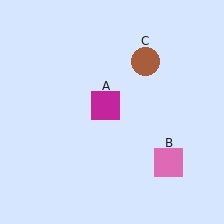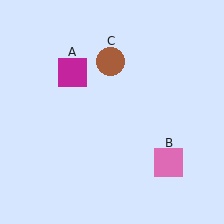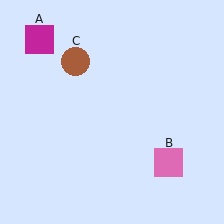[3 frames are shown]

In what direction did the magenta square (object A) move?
The magenta square (object A) moved up and to the left.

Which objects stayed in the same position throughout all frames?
Pink square (object B) remained stationary.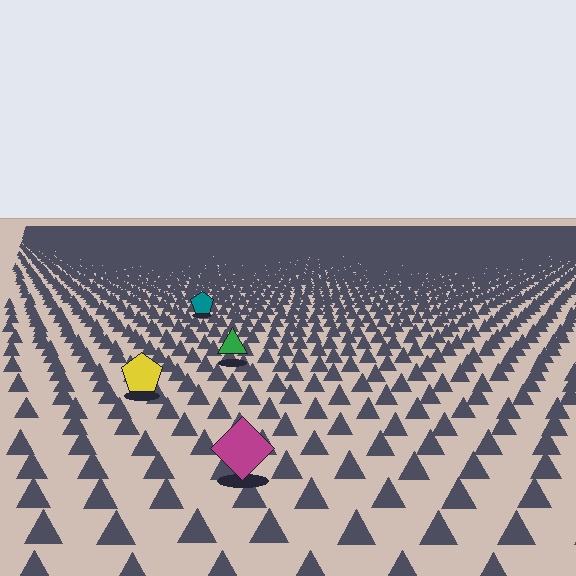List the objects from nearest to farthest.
From nearest to farthest: the magenta diamond, the yellow pentagon, the green triangle, the teal pentagon.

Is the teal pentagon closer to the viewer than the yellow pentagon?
No. The yellow pentagon is closer — you can tell from the texture gradient: the ground texture is coarser near it.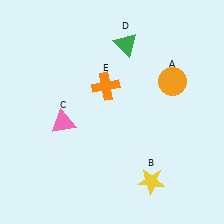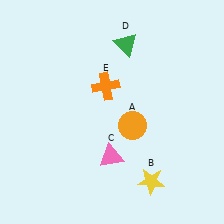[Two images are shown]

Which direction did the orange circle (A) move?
The orange circle (A) moved down.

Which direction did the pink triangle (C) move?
The pink triangle (C) moved right.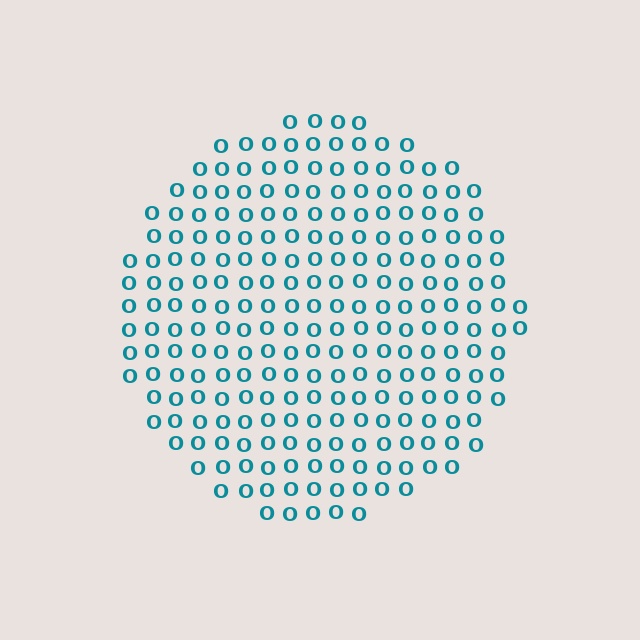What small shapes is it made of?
It is made of small letter O's.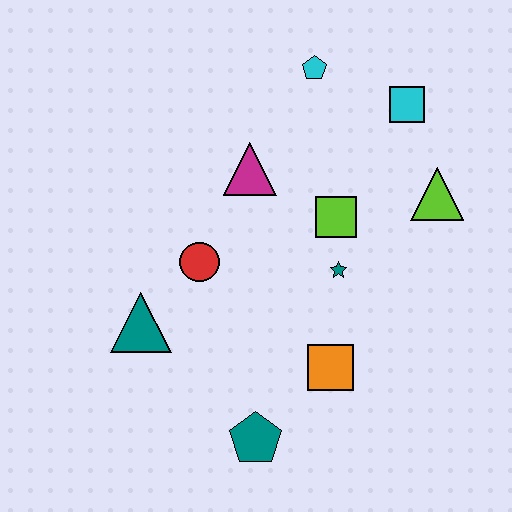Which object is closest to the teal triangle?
The red circle is closest to the teal triangle.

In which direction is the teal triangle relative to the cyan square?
The teal triangle is to the left of the cyan square.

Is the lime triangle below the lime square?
No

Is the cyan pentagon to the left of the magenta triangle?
No